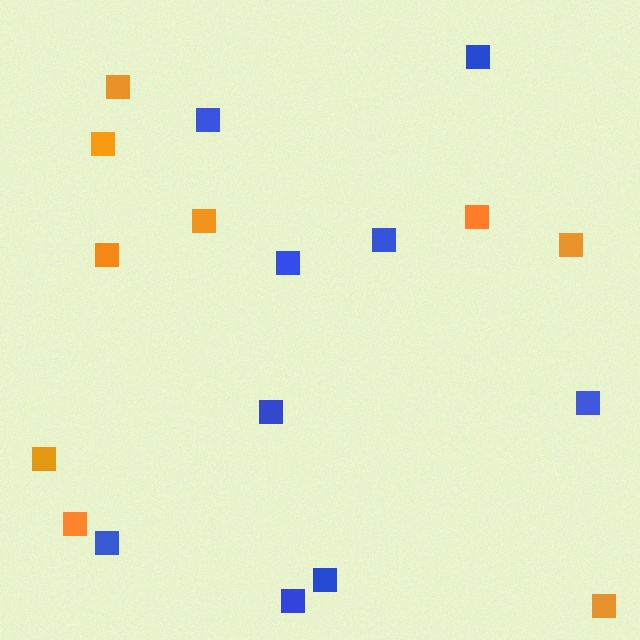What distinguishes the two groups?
There are 2 groups: one group of orange squares (9) and one group of blue squares (9).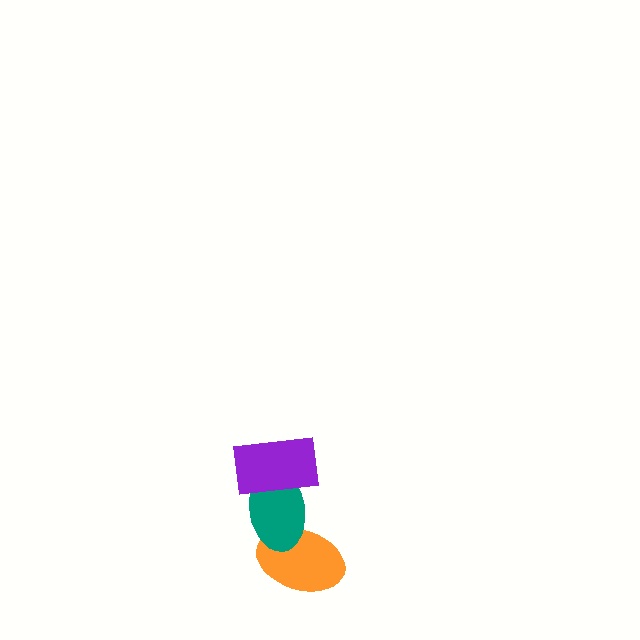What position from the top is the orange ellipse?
The orange ellipse is 3rd from the top.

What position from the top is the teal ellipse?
The teal ellipse is 2nd from the top.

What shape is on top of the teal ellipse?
The purple rectangle is on top of the teal ellipse.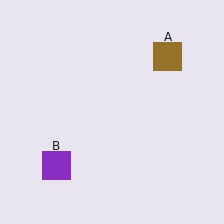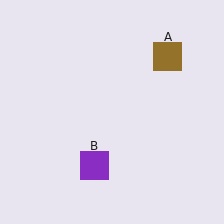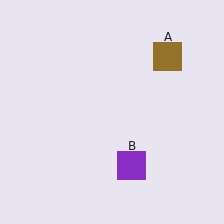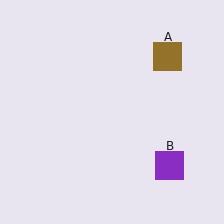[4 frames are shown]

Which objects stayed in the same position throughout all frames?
Brown square (object A) remained stationary.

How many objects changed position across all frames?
1 object changed position: purple square (object B).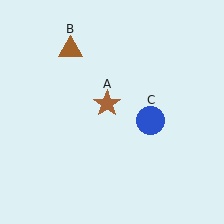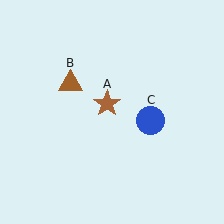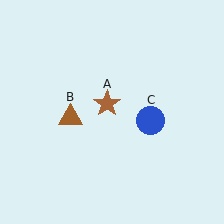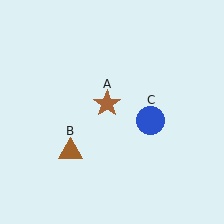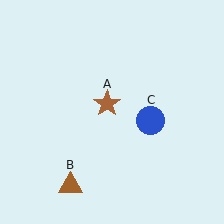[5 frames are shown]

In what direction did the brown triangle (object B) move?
The brown triangle (object B) moved down.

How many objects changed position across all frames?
1 object changed position: brown triangle (object B).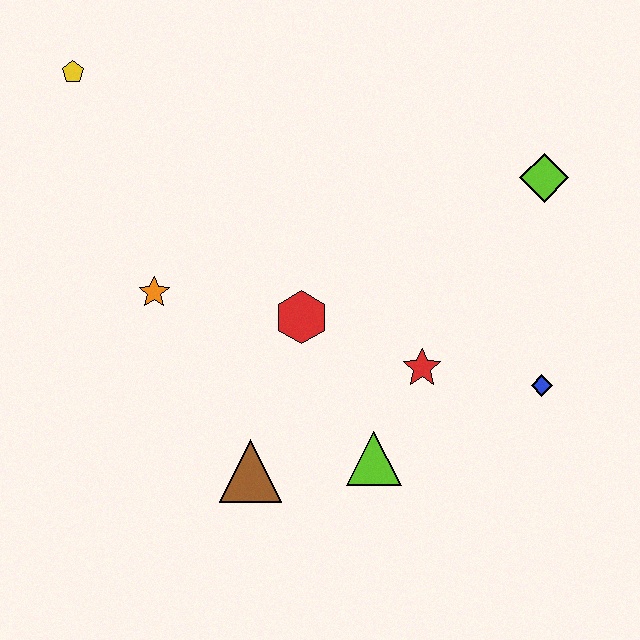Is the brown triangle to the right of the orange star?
Yes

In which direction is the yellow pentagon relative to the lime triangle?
The yellow pentagon is above the lime triangle.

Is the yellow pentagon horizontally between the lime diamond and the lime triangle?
No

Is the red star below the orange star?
Yes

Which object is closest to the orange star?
The red hexagon is closest to the orange star.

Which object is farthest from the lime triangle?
The yellow pentagon is farthest from the lime triangle.